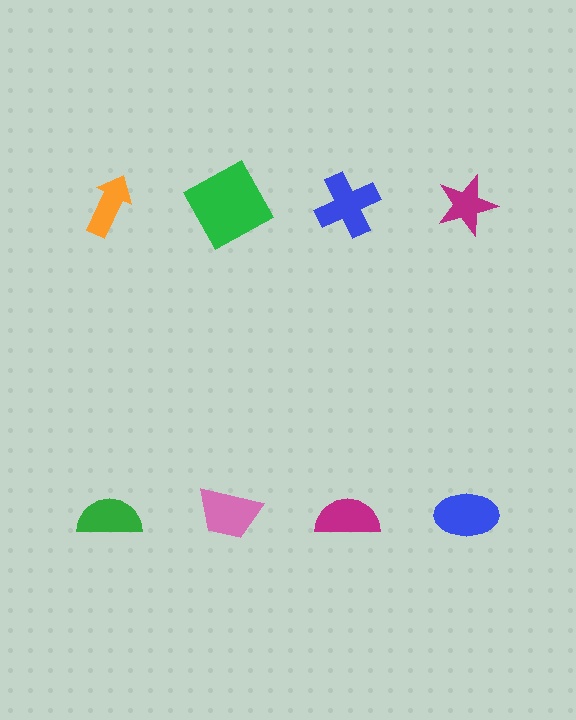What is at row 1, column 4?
A magenta star.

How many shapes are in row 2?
4 shapes.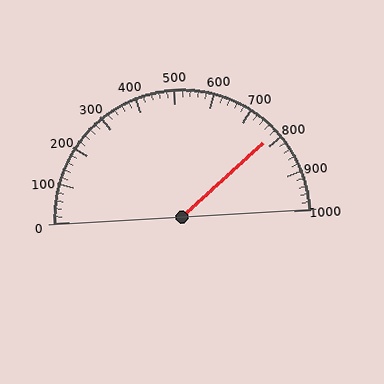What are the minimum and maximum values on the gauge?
The gauge ranges from 0 to 1000.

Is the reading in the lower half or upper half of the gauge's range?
The reading is in the upper half of the range (0 to 1000).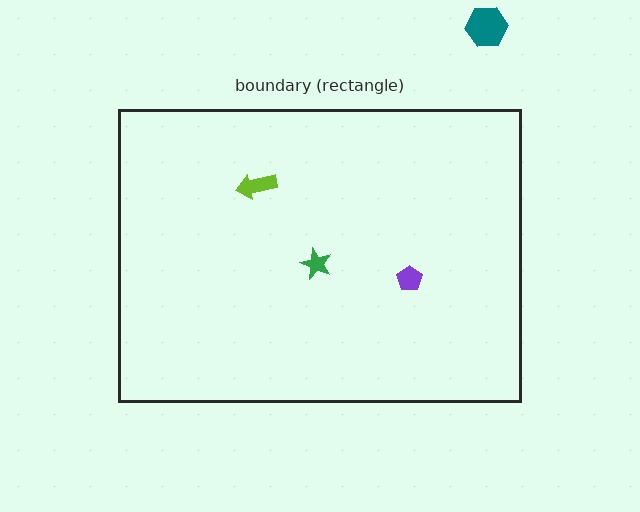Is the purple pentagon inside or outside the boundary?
Inside.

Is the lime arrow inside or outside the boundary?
Inside.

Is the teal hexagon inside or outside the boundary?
Outside.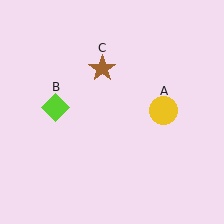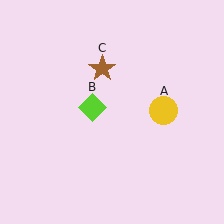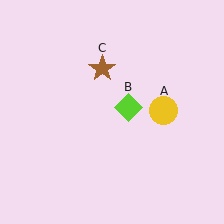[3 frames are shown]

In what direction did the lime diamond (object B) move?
The lime diamond (object B) moved right.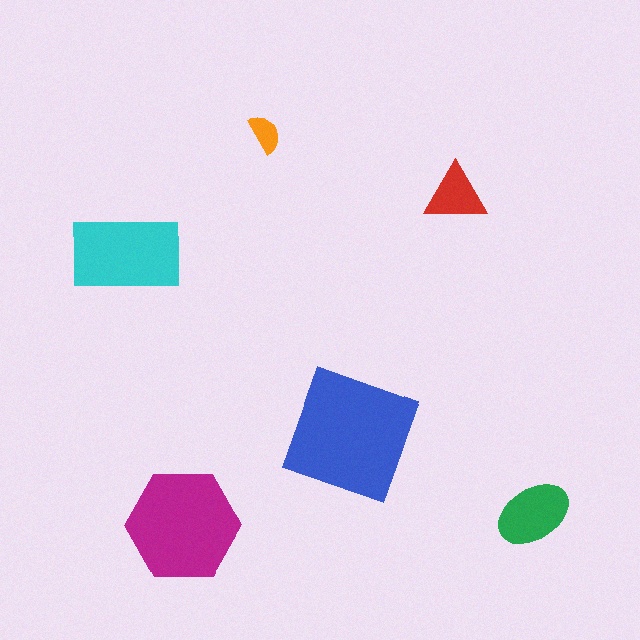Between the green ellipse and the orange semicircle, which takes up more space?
The green ellipse.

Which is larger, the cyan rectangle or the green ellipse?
The cyan rectangle.